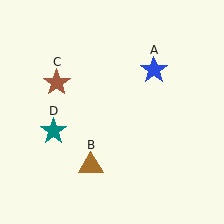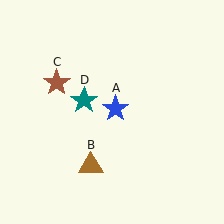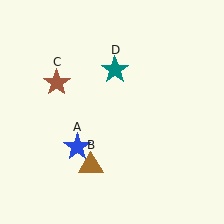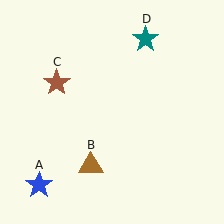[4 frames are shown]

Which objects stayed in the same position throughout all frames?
Brown triangle (object B) and brown star (object C) remained stationary.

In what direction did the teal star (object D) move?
The teal star (object D) moved up and to the right.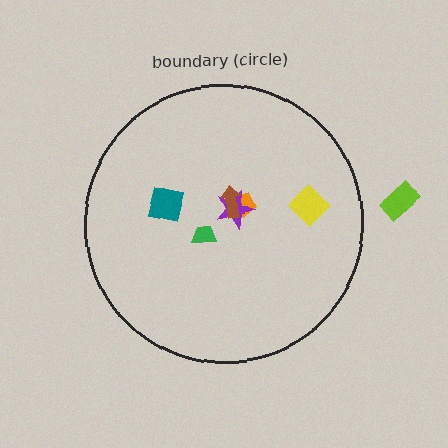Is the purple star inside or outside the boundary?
Inside.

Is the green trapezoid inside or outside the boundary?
Inside.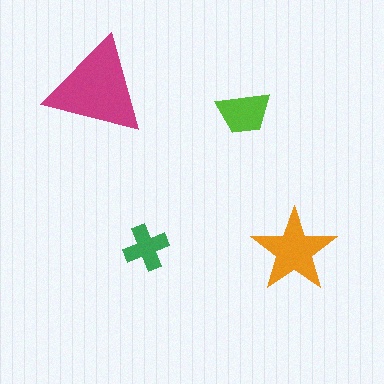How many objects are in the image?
There are 4 objects in the image.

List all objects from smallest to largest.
The green cross, the lime trapezoid, the orange star, the magenta triangle.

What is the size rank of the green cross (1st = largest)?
4th.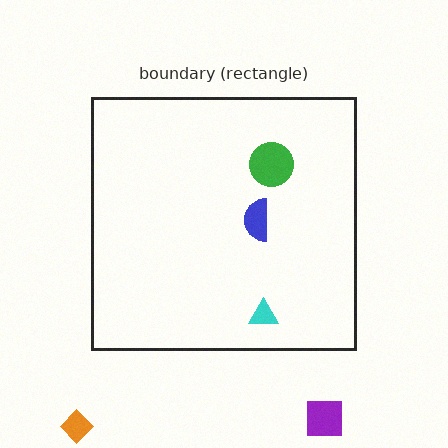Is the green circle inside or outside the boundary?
Inside.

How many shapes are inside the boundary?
3 inside, 2 outside.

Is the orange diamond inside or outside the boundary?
Outside.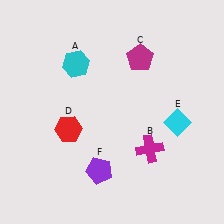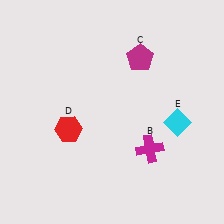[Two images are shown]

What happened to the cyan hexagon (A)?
The cyan hexagon (A) was removed in Image 2. It was in the top-left area of Image 1.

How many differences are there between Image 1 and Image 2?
There are 2 differences between the two images.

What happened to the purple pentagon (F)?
The purple pentagon (F) was removed in Image 2. It was in the bottom-left area of Image 1.